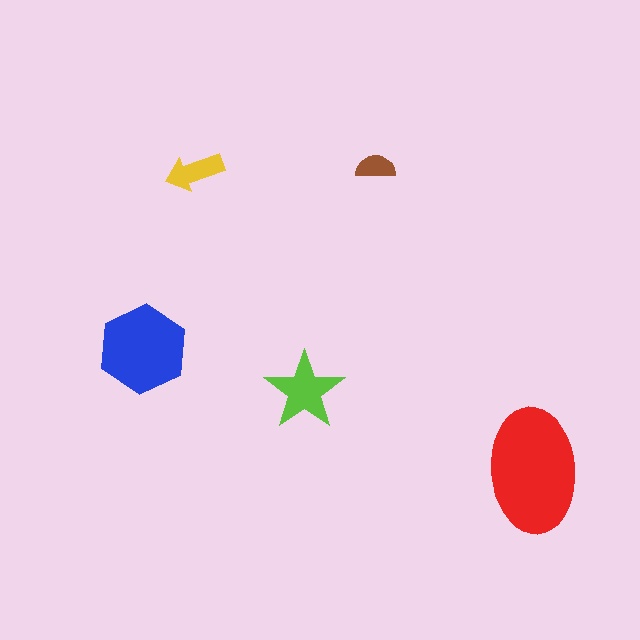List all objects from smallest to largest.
The brown semicircle, the yellow arrow, the lime star, the blue hexagon, the red ellipse.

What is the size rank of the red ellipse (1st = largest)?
1st.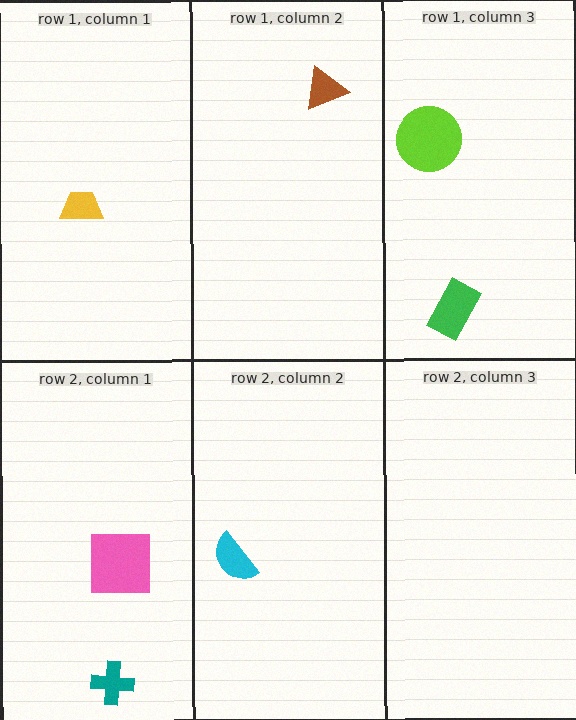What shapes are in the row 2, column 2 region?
The cyan semicircle.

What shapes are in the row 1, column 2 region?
The brown triangle.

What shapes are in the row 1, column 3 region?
The green rectangle, the lime circle.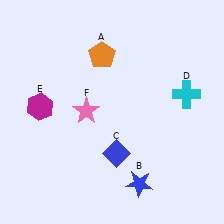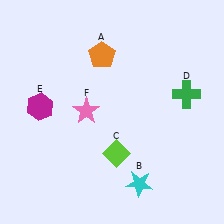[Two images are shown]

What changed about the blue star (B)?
In Image 1, B is blue. In Image 2, it changed to cyan.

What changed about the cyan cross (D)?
In Image 1, D is cyan. In Image 2, it changed to green.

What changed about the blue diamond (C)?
In Image 1, C is blue. In Image 2, it changed to lime.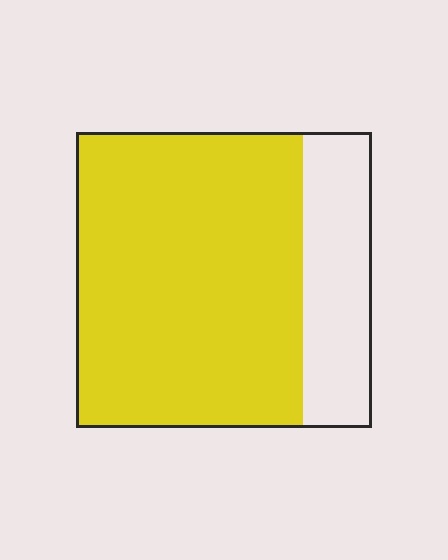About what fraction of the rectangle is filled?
About three quarters (3/4).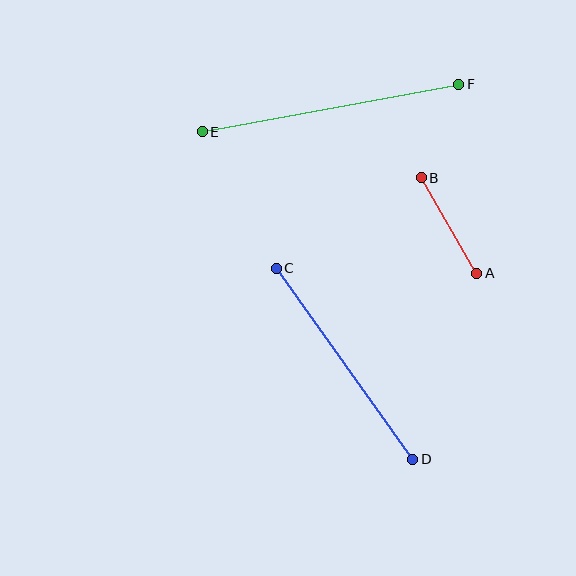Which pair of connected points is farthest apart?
Points E and F are farthest apart.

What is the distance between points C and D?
The distance is approximately 235 pixels.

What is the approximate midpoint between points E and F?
The midpoint is at approximately (330, 108) pixels.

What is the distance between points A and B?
The distance is approximately 111 pixels.